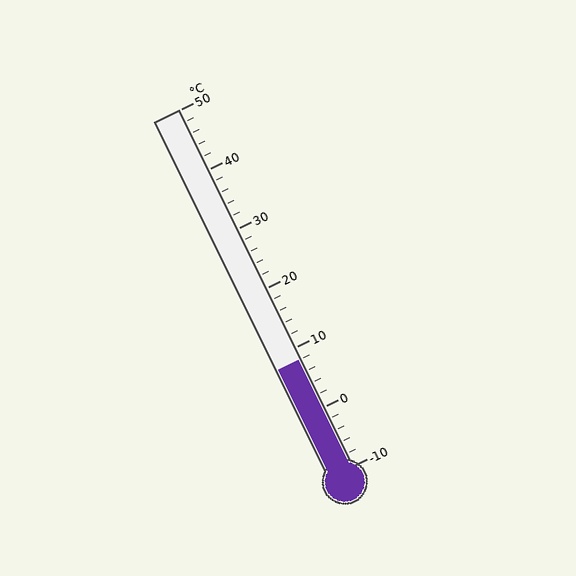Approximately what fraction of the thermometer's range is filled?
The thermometer is filled to approximately 30% of its range.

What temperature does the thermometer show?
The thermometer shows approximately 8°C.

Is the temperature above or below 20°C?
The temperature is below 20°C.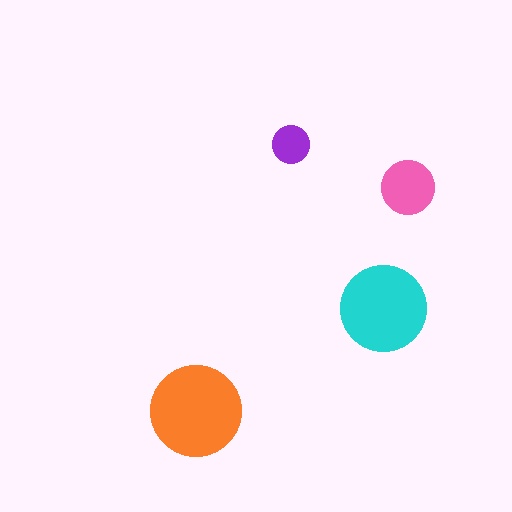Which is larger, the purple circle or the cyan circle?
The cyan one.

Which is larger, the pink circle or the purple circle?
The pink one.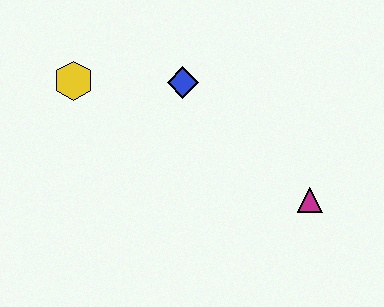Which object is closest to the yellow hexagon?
The blue diamond is closest to the yellow hexagon.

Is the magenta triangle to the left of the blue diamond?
No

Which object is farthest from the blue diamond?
The magenta triangle is farthest from the blue diamond.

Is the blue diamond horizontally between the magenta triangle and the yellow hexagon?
Yes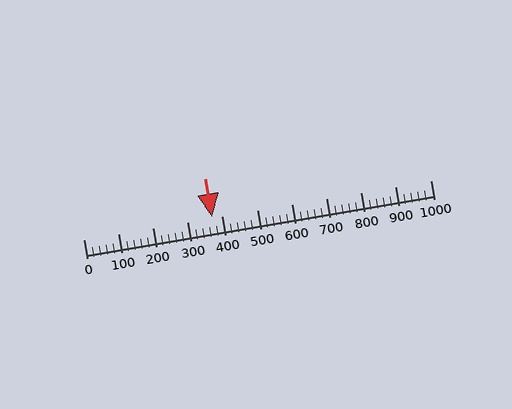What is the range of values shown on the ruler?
The ruler shows values from 0 to 1000.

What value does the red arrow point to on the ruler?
The red arrow points to approximately 370.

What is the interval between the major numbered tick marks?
The major tick marks are spaced 100 units apart.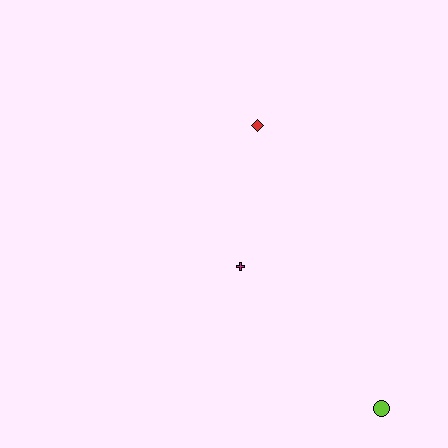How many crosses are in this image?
There is 1 cross.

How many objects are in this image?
There are 3 objects.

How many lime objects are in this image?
There is 1 lime object.